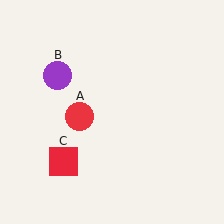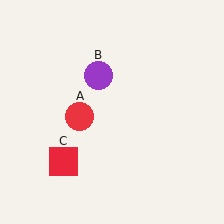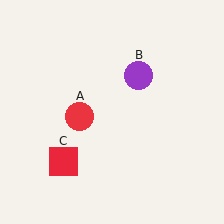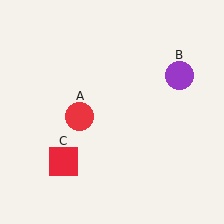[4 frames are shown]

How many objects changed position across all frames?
1 object changed position: purple circle (object B).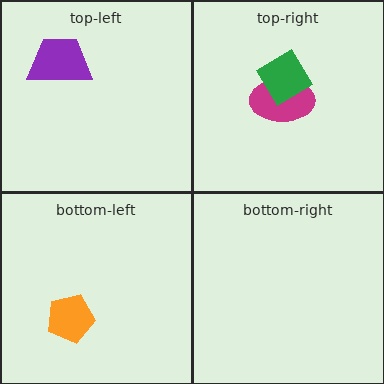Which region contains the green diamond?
The top-right region.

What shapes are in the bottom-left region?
The orange pentagon.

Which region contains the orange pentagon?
The bottom-left region.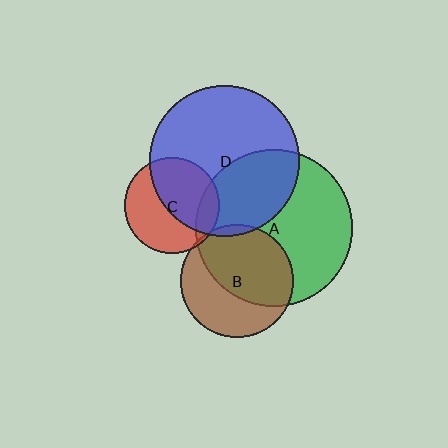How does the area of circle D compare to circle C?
Approximately 2.5 times.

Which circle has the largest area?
Circle A (green).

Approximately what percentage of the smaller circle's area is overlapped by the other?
Approximately 15%.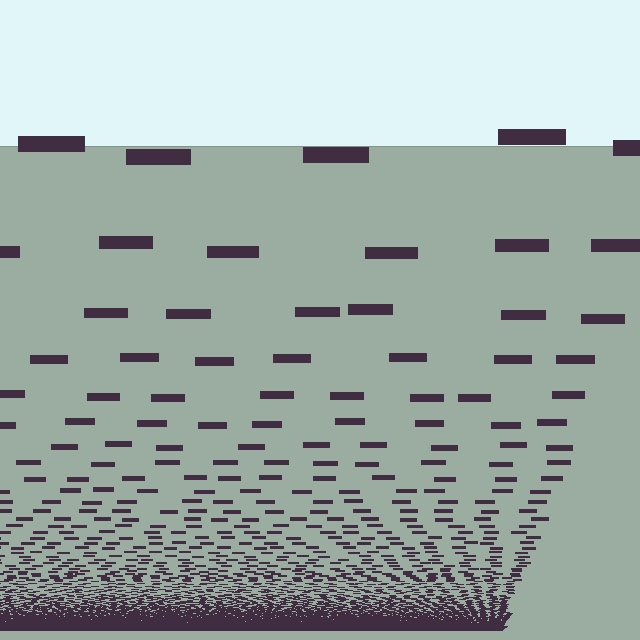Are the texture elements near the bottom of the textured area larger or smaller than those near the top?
Smaller. The gradient is inverted — elements near the bottom are smaller and denser.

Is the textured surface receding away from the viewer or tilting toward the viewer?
The surface appears to tilt toward the viewer. Texture elements get larger and sparser toward the top.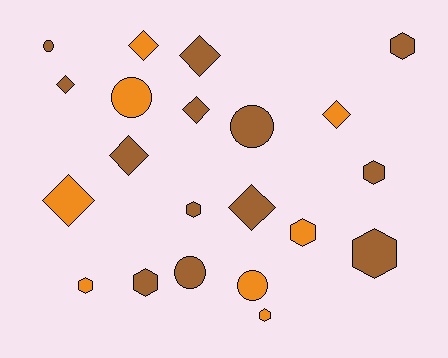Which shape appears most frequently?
Hexagon, with 8 objects.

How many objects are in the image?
There are 21 objects.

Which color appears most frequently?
Brown, with 13 objects.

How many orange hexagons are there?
There are 3 orange hexagons.